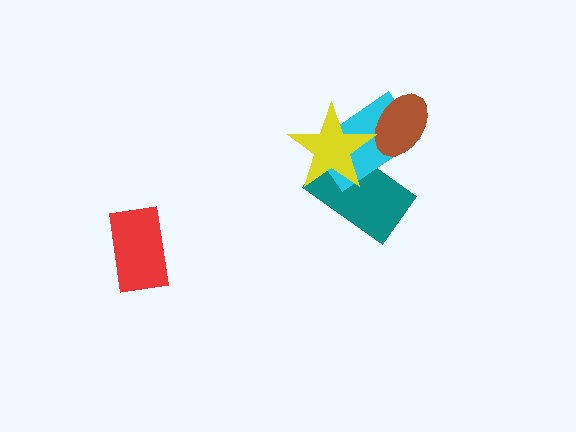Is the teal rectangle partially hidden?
Yes, it is partially covered by another shape.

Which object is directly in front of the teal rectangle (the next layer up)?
The cyan rectangle is directly in front of the teal rectangle.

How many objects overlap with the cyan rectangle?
3 objects overlap with the cyan rectangle.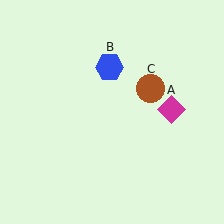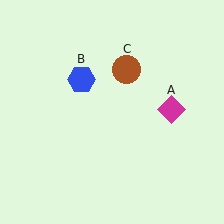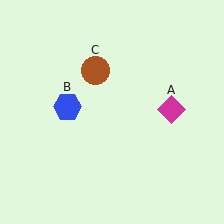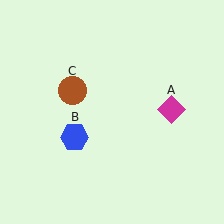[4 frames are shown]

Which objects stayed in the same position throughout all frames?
Magenta diamond (object A) remained stationary.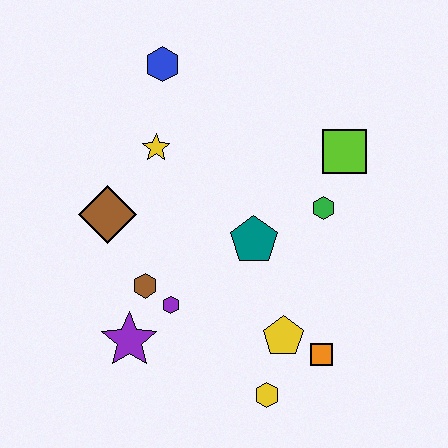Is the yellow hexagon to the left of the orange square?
Yes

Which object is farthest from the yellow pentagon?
The blue hexagon is farthest from the yellow pentagon.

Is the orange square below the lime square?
Yes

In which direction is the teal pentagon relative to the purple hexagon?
The teal pentagon is to the right of the purple hexagon.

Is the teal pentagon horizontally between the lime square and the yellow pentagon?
No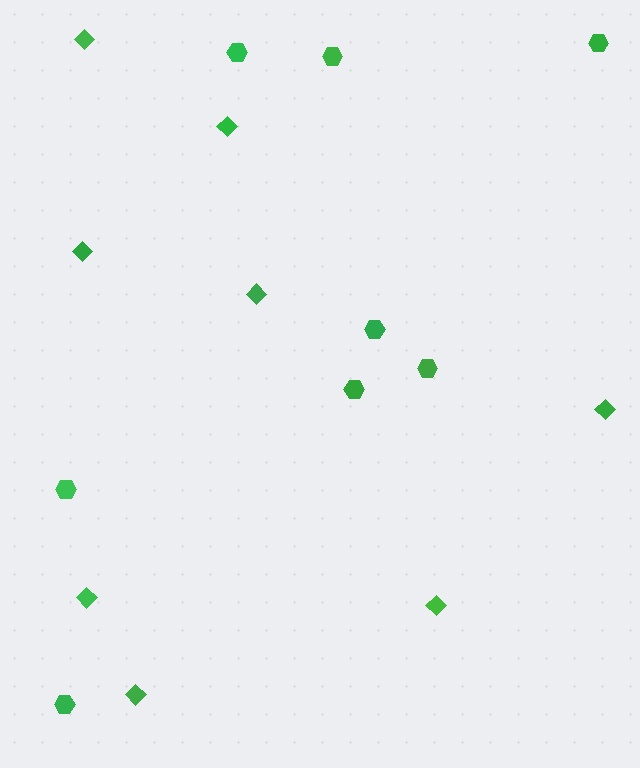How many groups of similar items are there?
There are 2 groups: one group of diamonds (8) and one group of hexagons (8).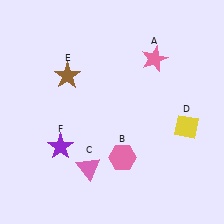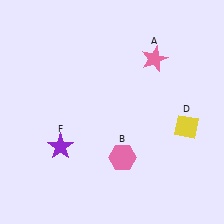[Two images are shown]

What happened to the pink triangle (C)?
The pink triangle (C) was removed in Image 2. It was in the bottom-left area of Image 1.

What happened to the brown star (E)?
The brown star (E) was removed in Image 2. It was in the top-left area of Image 1.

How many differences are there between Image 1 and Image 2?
There are 2 differences between the two images.